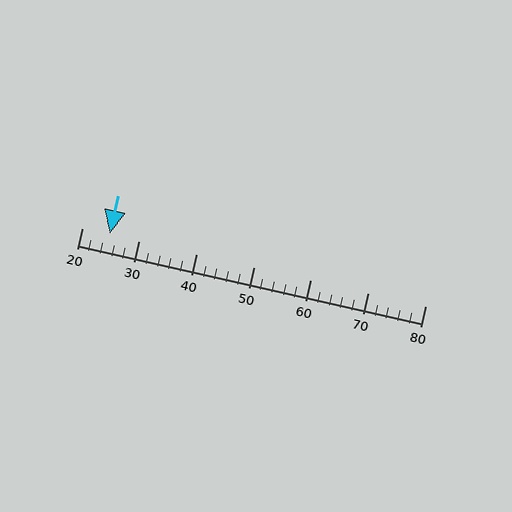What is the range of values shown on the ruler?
The ruler shows values from 20 to 80.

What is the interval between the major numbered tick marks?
The major tick marks are spaced 10 units apart.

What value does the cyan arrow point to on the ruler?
The cyan arrow points to approximately 25.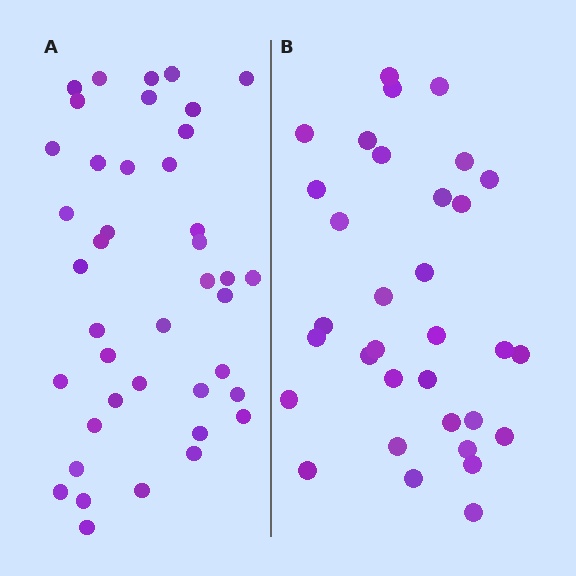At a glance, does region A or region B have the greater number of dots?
Region A (the left region) has more dots.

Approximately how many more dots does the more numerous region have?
Region A has roughly 8 or so more dots than region B.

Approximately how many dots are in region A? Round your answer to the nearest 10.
About 40 dots. (The exact count is 41, which rounds to 40.)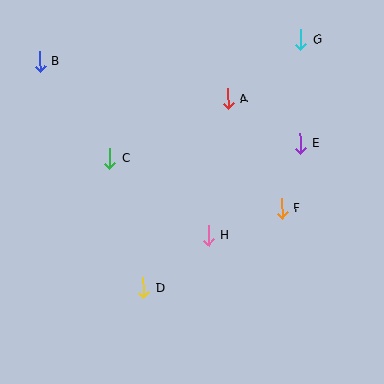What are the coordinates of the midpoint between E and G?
The midpoint between E and G is at (300, 91).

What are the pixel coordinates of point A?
Point A is at (228, 99).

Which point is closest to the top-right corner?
Point G is closest to the top-right corner.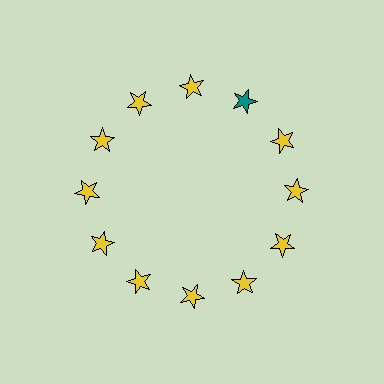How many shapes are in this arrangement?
There are 12 shapes arranged in a ring pattern.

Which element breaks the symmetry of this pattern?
The teal star at roughly the 1 o'clock position breaks the symmetry. All other shapes are yellow stars.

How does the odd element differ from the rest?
It has a different color: teal instead of yellow.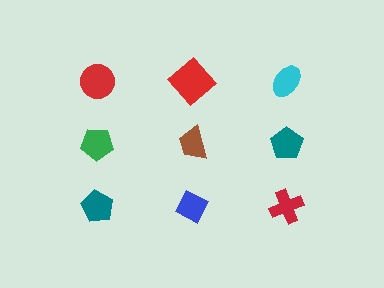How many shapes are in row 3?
3 shapes.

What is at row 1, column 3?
A cyan ellipse.